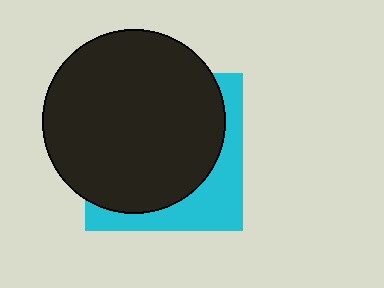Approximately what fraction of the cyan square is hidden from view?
Roughly 70% of the cyan square is hidden behind the black circle.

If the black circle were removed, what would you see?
You would see the complete cyan square.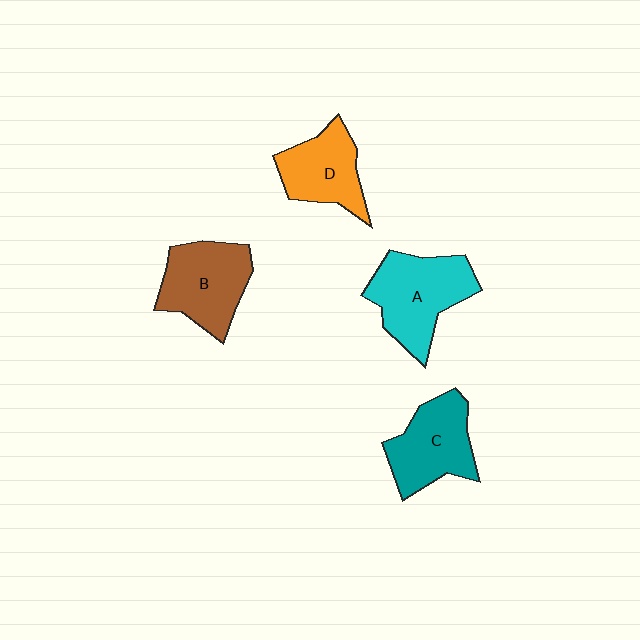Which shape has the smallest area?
Shape D (orange).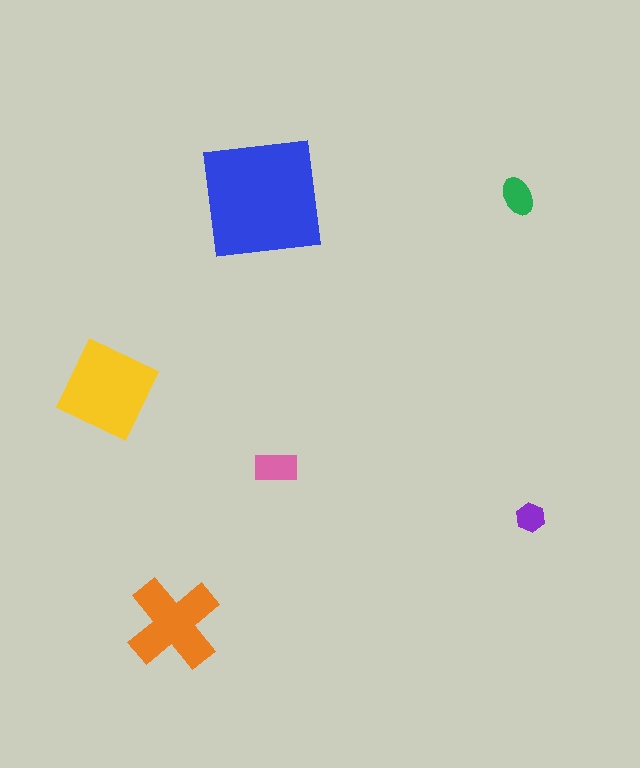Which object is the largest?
The blue square.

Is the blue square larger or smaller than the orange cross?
Larger.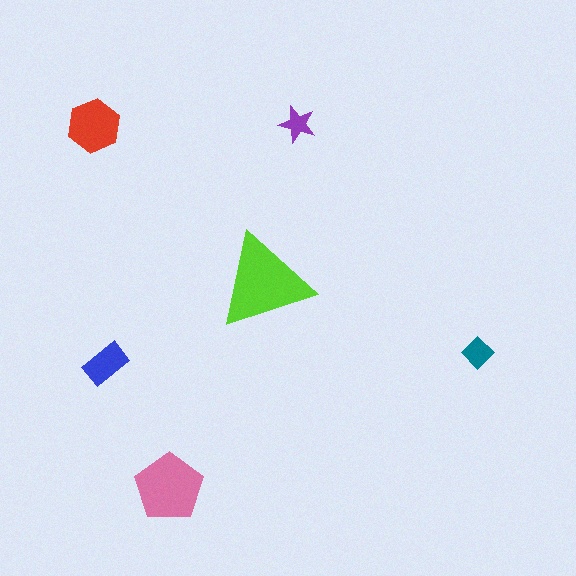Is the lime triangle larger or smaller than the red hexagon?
Larger.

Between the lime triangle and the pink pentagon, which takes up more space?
The lime triangle.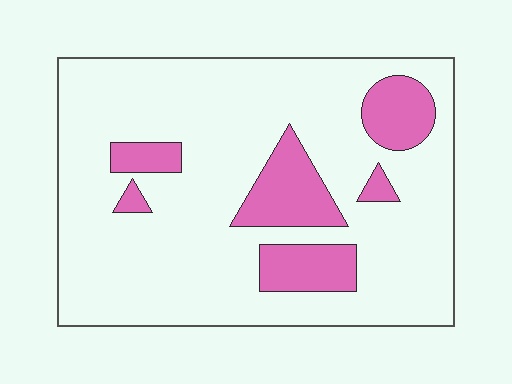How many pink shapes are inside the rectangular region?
6.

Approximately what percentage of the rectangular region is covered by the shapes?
Approximately 20%.